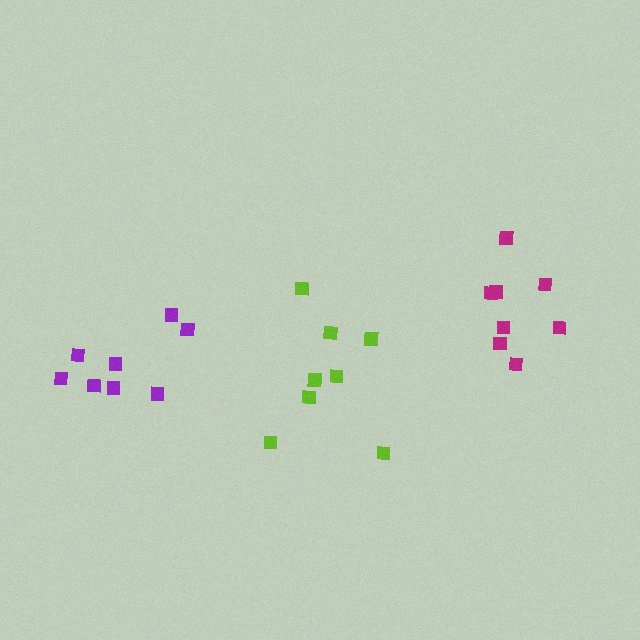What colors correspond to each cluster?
The clusters are colored: magenta, purple, lime.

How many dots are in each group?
Group 1: 8 dots, Group 2: 8 dots, Group 3: 8 dots (24 total).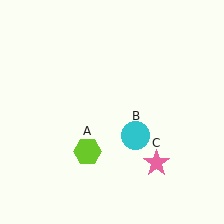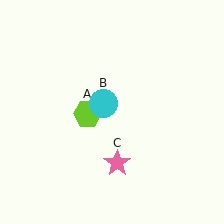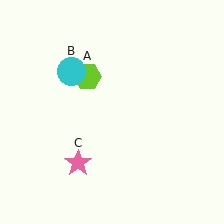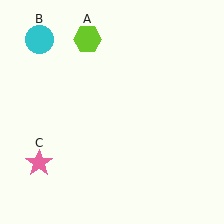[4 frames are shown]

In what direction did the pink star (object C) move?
The pink star (object C) moved left.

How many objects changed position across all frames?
3 objects changed position: lime hexagon (object A), cyan circle (object B), pink star (object C).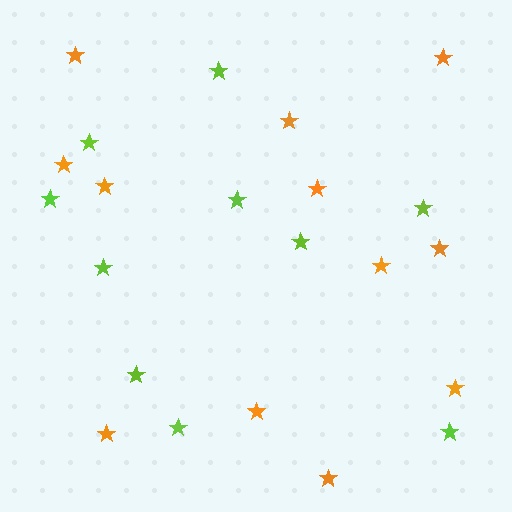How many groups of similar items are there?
There are 2 groups: one group of orange stars (12) and one group of lime stars (10).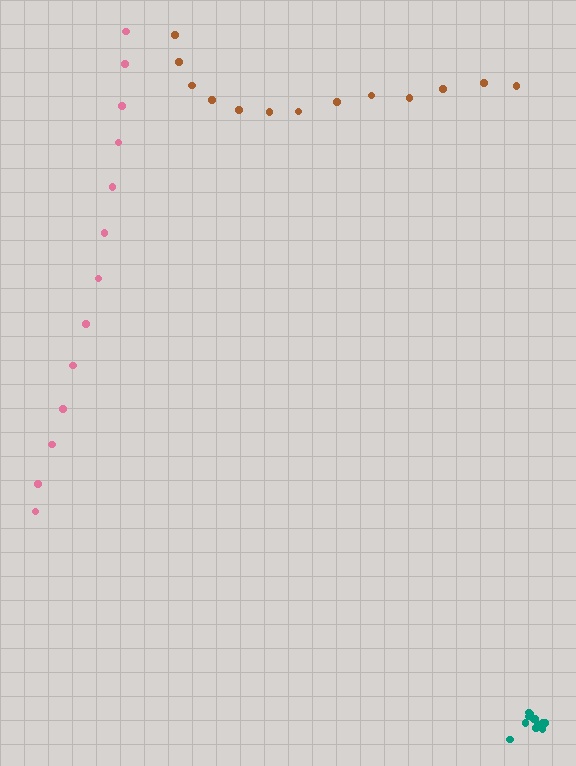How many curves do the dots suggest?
There are 3 distinct paths.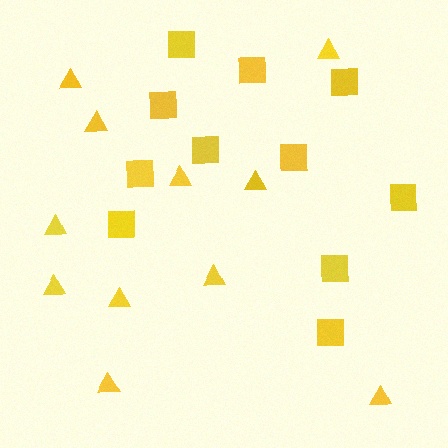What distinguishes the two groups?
There are 2 groups: one group of squares (11) and one group of triangles (11).